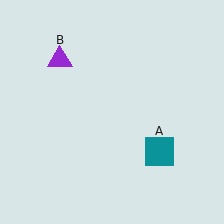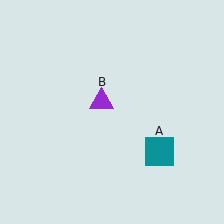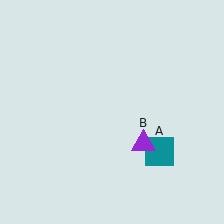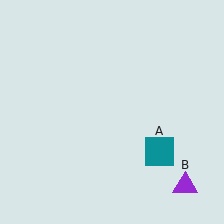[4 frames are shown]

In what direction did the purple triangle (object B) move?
The purple triangle (object B) moved down and to the right.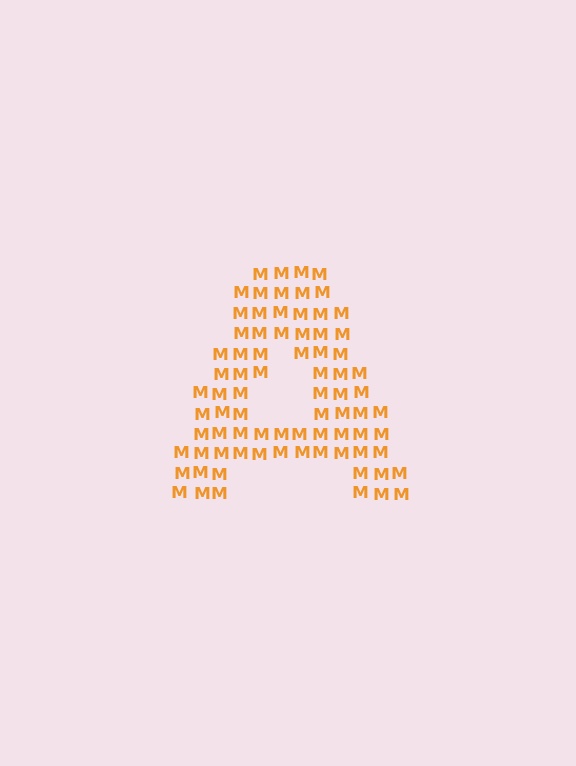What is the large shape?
The large shape is the letter A.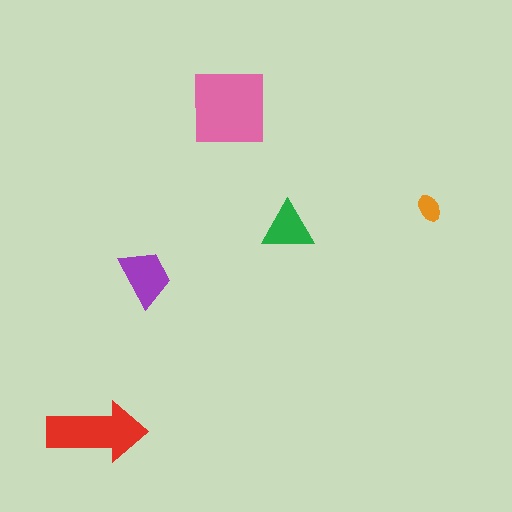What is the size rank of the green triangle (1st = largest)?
4th.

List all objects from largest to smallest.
The pink square, the red arrow, the purple trapezoid, the green triangle, the orange ellipse.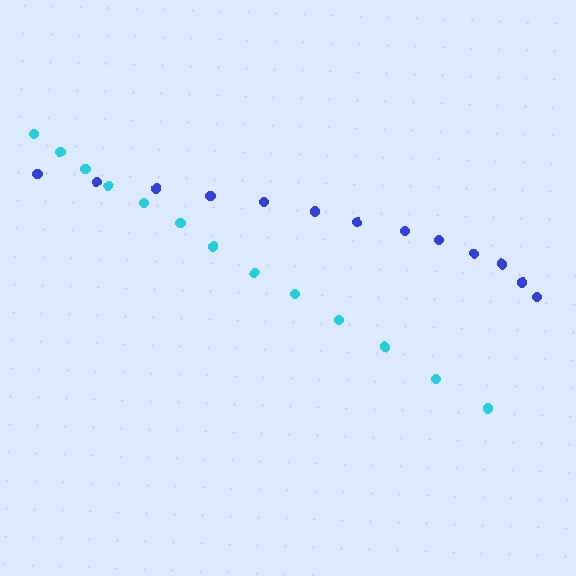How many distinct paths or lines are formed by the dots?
There are 2 distinct paths.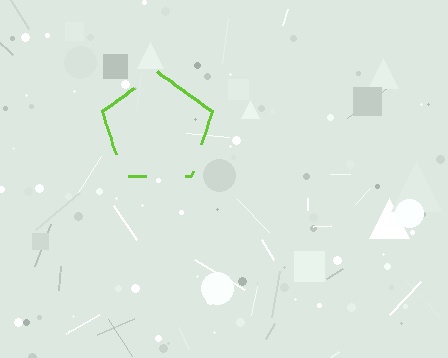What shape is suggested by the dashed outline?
The dashed outline suggests a pentagon.